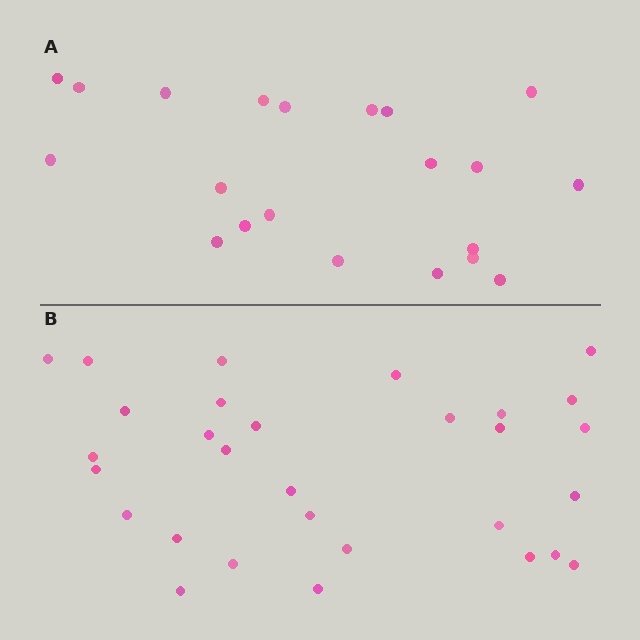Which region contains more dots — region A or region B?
Region B (the bottom region) has more dots.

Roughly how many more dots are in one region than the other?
Region B has roughly 8 or so more dots than region A.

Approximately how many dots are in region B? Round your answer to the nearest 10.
About 30 dots.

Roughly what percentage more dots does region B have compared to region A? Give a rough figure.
About 45% more.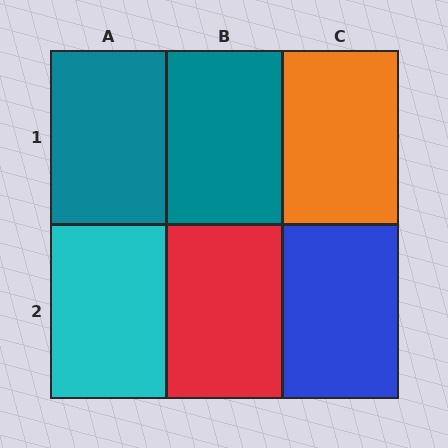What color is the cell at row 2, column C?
Blue.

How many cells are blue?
1 cell is blue.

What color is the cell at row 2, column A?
Cyan.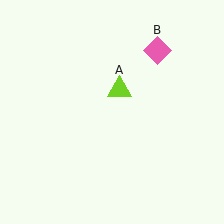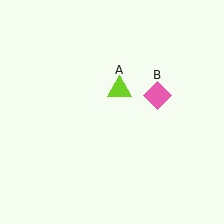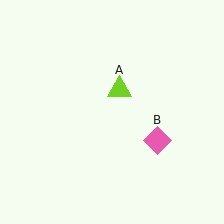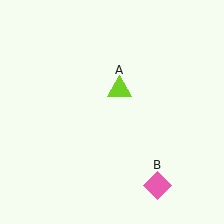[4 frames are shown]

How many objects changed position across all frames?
1 object changed position: pink diamond (object B).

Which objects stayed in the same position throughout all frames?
Lime triangle (object A) remained stationary.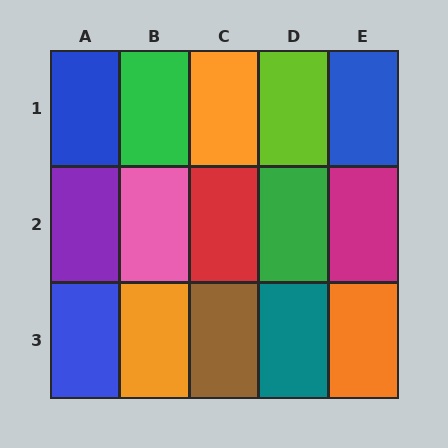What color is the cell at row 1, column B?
Green.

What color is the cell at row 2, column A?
Purple.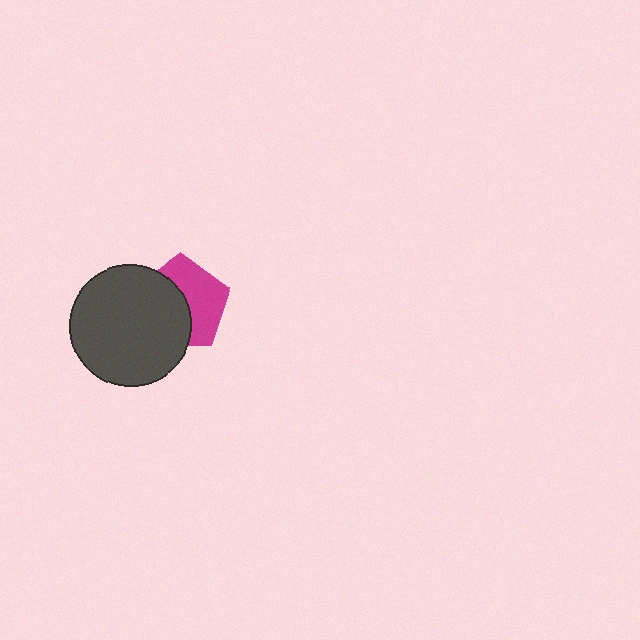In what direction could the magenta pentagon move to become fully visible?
The magenta pentagon could move right. That would shift it out from behind the dark gray circle entirely.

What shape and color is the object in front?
The object in front is a dark gray circle.